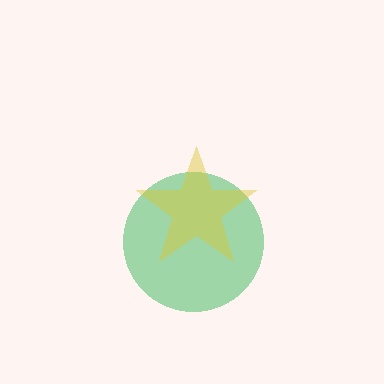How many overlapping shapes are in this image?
There are 2 overlapping shapes in the image.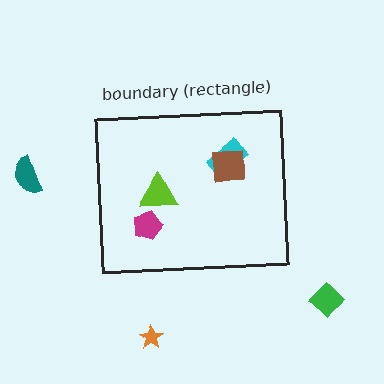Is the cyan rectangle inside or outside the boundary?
Inside.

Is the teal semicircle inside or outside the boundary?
Outside.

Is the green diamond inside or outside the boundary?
Outside.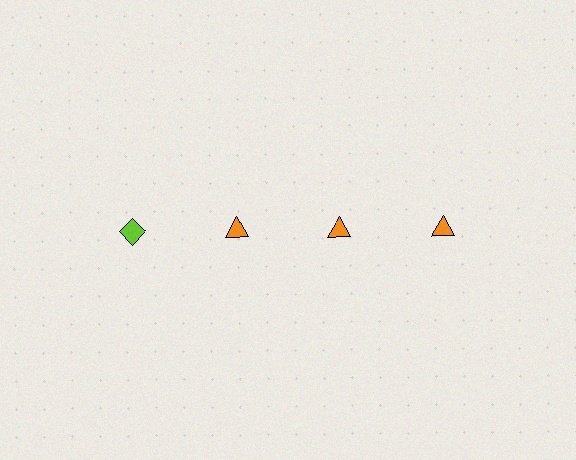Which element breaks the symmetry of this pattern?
The lime diamond in the top row, leftmost column breaks the symmetry. All other shapes are orange triangles.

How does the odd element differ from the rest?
It differs in both color (lime instead of orange) and shape (diamond instead of triangle).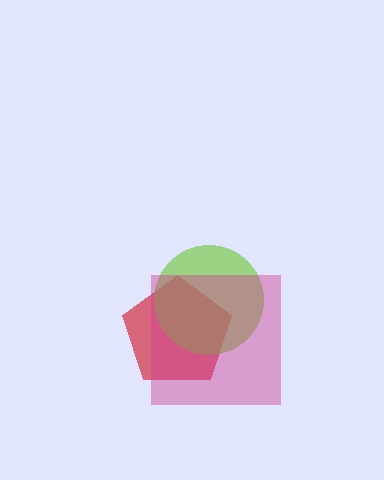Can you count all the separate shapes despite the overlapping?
Yes, there are 3 separate shapes.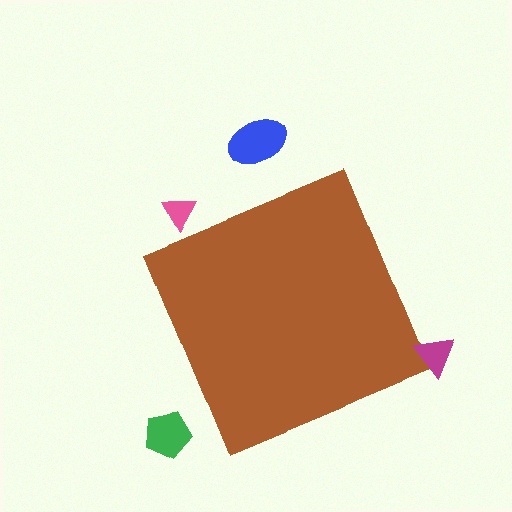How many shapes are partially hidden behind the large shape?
0 shapes are partially hidden.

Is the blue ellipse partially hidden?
No, the blue ellipse is fully visible.